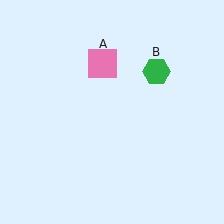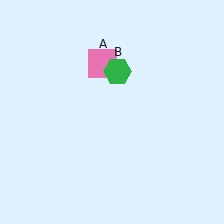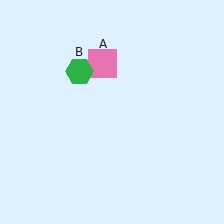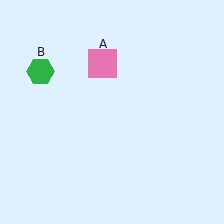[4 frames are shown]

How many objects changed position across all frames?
1 object changed position: green hexagon (object B).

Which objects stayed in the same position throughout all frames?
Pink square (object A) remained stationary.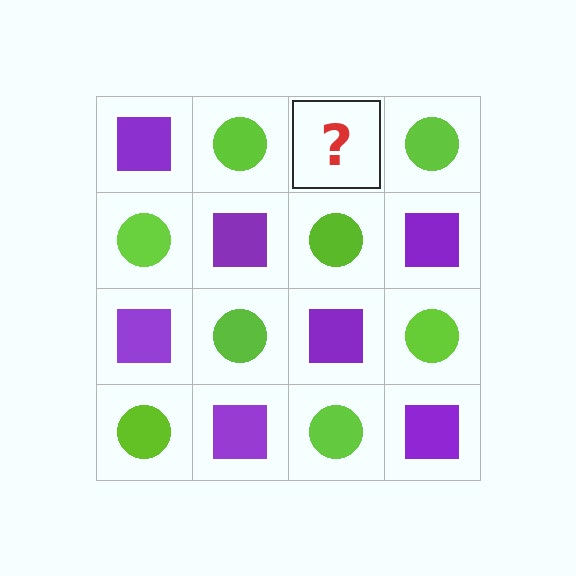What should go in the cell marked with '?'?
The missing cell should contain a purple square.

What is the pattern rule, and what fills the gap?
The rule is that it alternates purple square and lime circle in a checkerboard pattern. The gap should be filled with a purple square.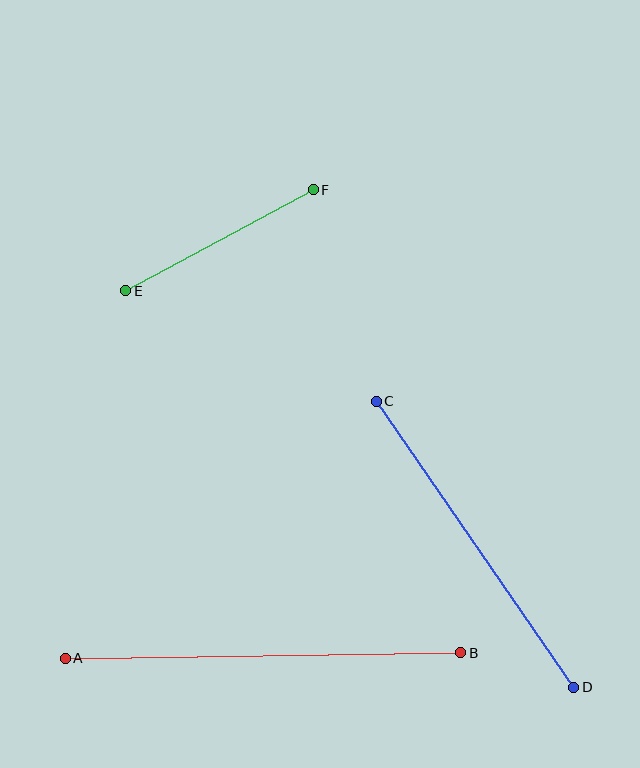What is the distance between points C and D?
The distance is approximately 347 pixels.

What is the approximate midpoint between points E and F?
The midpoint is at approximately (220, 240) pixels.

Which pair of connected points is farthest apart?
Points A and B are farthest apart.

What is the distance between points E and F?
The distance is approximately 213 pixels.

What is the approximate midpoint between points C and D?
The midpoint is at approximately (475, 544) pixels.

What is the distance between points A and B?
The distance is approximately 395 pixels.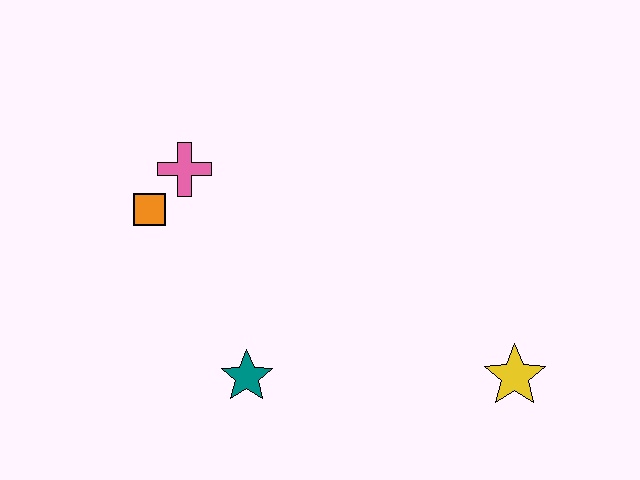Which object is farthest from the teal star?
The yellow star is farthest from the teal star.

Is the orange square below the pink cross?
Yes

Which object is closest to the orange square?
The pink cross is closest to the orange square.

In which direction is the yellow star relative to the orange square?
The yellow star is to the right of the orange square.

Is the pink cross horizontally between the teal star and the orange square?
Yes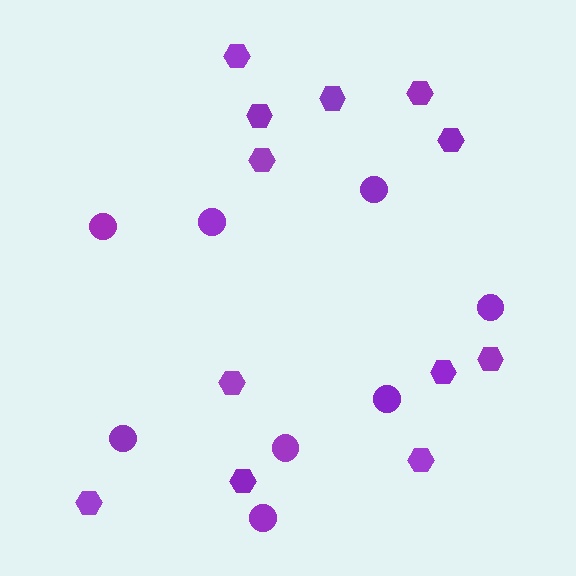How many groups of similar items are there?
There are 2 groups: one group of hexagons (12) and one group of circles (8).